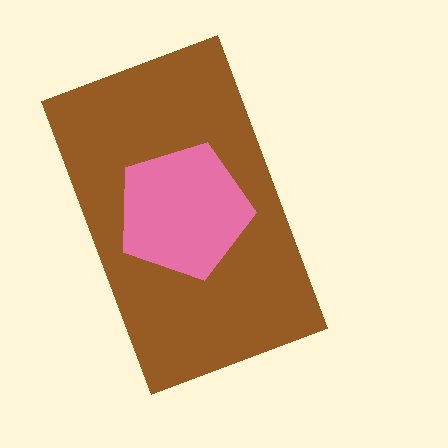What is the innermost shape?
The pink pentagon.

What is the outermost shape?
The brown rectangle.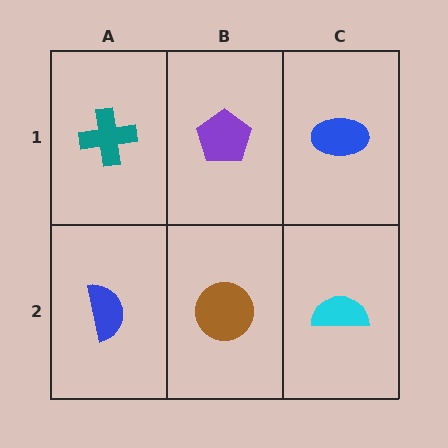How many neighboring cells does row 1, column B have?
3.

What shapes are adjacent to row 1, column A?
A blue semicircle (row 2, column A), a purple pentagon (row 1, column B).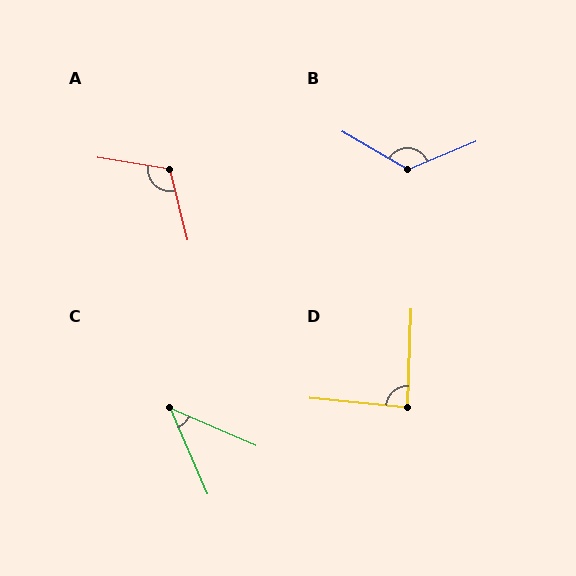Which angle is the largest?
B, at approximately 127 degrees.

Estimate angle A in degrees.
Approximately 113 degrees.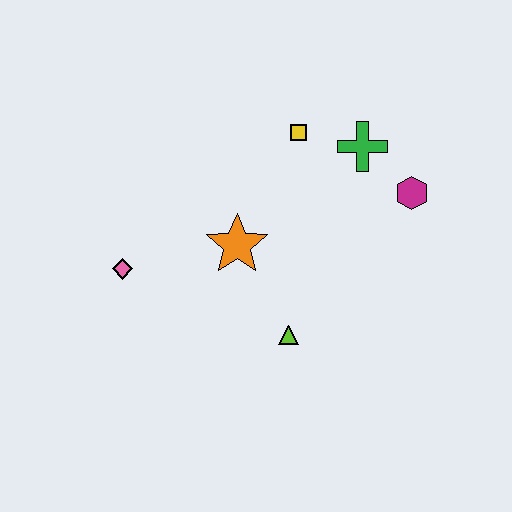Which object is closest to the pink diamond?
The orange star is closest to the pink diamond.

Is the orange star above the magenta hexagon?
No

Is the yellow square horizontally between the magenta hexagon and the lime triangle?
Yes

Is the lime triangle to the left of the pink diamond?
No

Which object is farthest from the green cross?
The pink diamond is farthest from the green cross.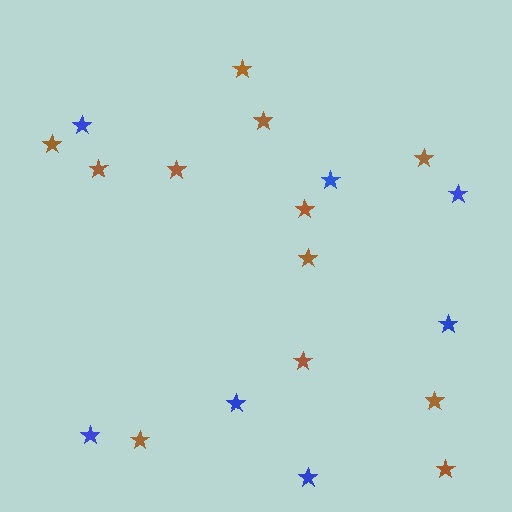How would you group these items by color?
There are 2 groups: one group of brown stars (12) and one group of blue stars (7).